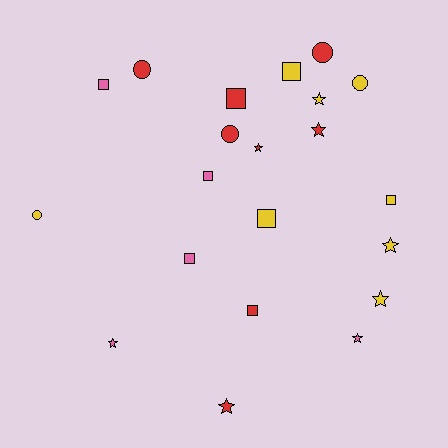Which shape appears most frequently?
Square, with 8 objects.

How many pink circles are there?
There are no pink circles.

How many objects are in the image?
There are 21 objects.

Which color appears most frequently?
Red, with 8 objects.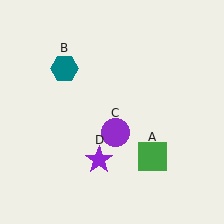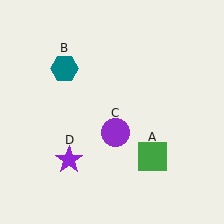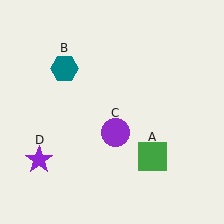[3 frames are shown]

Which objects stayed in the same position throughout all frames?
Green square (object A) and teal hexagon (object B) and purple circle (object C) remained stationary.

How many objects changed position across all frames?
1 object changed position: purple star (object D).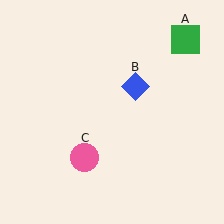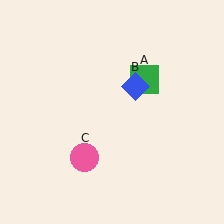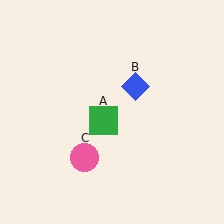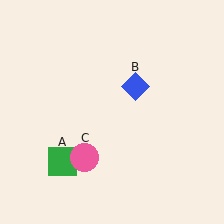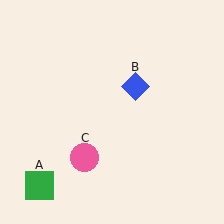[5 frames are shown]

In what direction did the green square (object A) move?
The green square (object A) moved down and to the left.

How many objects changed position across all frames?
1 object changed position: green square (object A).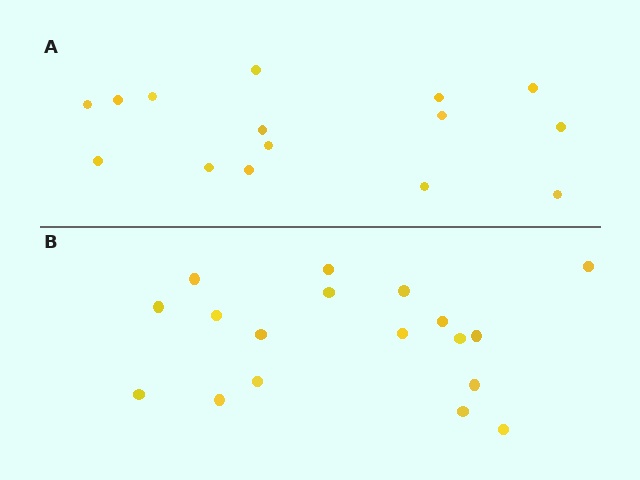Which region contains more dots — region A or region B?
Region B (the bottom region) has more dots.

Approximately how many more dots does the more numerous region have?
Region B has just a few more — roughly 2 or 3 more dots than region A.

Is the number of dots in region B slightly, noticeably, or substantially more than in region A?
Region B has only slightly more — the two regions are fairly close. The ratio is roughly 1.2 to 1.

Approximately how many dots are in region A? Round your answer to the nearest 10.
About 20 dots. (The exact count is 15, which rounds to 20.)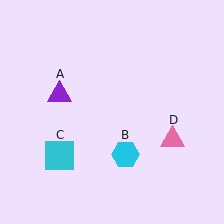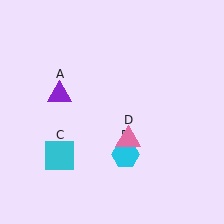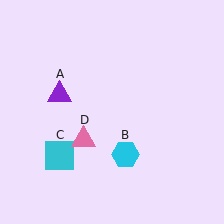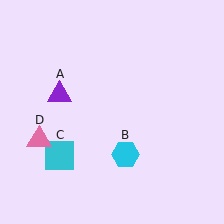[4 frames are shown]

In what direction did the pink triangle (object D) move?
The pink triangle (object D) moved left.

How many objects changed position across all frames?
1 object changed position: pink triangle (object D).